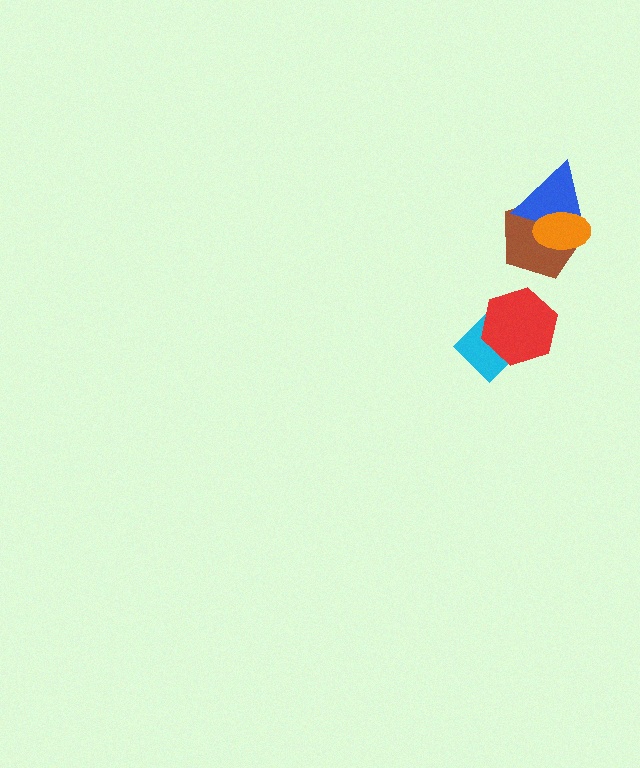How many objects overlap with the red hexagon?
1 object overlaps with the red hexagon.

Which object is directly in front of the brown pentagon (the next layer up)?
The blue triangle is directly in front of the brown pentagon.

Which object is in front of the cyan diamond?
The red hexagon is in front of the cyan diamond.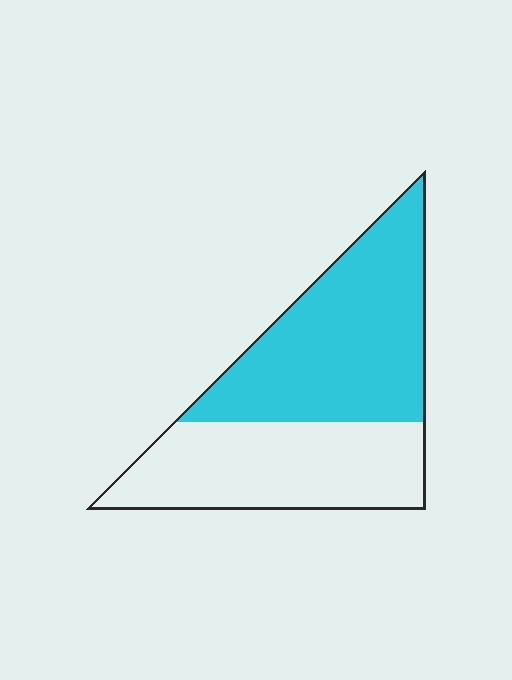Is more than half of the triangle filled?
Yes.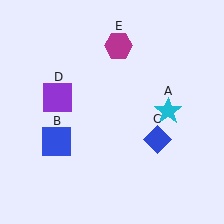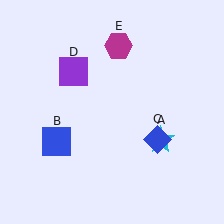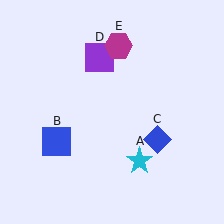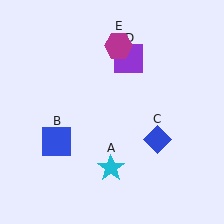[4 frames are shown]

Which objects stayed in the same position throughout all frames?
Blue square (object B) and blue diamond (object C) and magenta hexagon (object E) remained stationary.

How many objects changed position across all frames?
2 objects changed position: cyan star (object A), purple square (object D).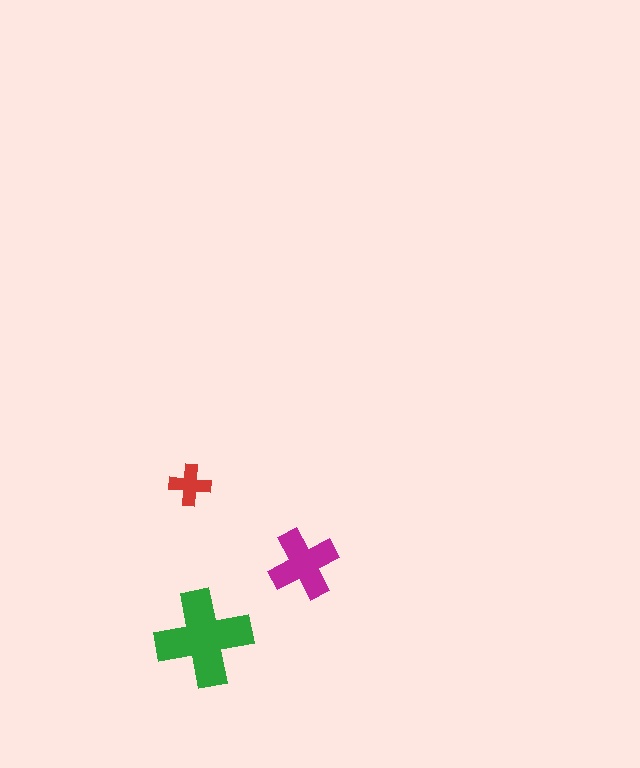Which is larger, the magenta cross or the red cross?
The magenta one.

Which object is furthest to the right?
The magenta cross is rightmost.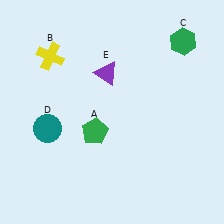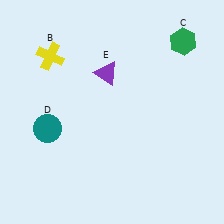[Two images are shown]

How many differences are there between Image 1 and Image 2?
There is 1 difference between the two images.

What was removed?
The green pentagon (A) was removed in Image 2.